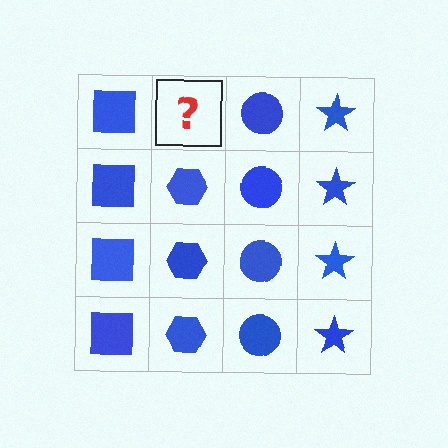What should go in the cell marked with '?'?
The missing cell should contain a blue hexagon.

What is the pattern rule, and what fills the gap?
The rule is that each column has a consistent shape. The gap should be filled with a blue hexagon.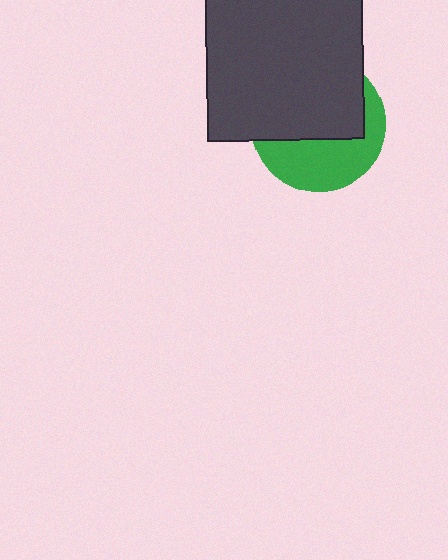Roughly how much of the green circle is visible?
A small part of it is visible (roughly 43%).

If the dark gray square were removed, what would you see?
You would see the complete green circle.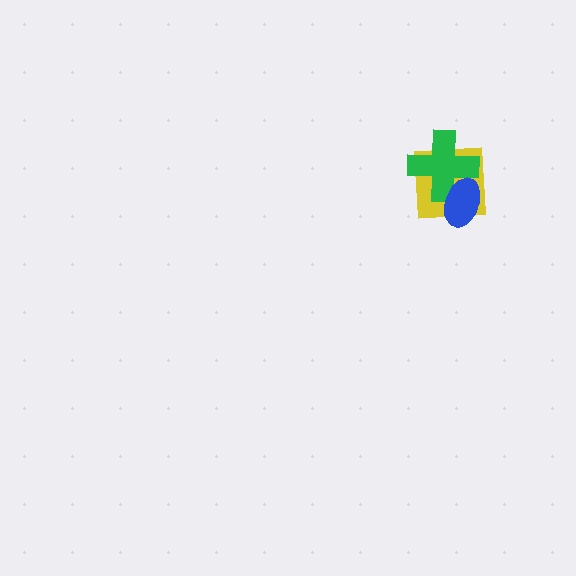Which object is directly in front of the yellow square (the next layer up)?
The green cross is directly in front of the yellow square.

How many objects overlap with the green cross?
2 objects overlap with the green cross.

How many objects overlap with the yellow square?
2 objects overlap with the yellow square.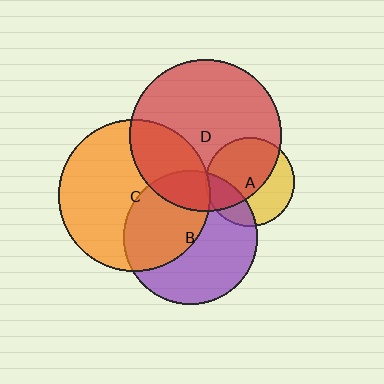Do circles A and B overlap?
Yes.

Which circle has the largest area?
Circle C (orange).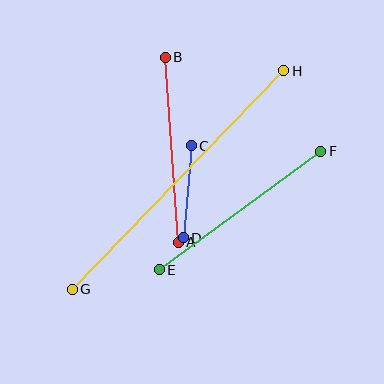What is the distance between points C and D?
The distance is approximately 92 pixels.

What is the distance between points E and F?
The distance is approximately 200 pixels.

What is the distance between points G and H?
The distance is approximately 304 pixels.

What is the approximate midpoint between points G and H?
The midpoint is at approximately (178, 180) pixels.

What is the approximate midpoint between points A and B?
The midpoint is at approximately (172, 150) pixels.